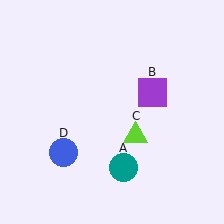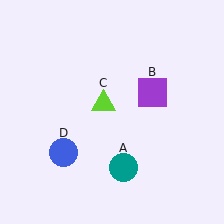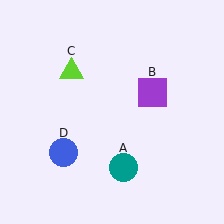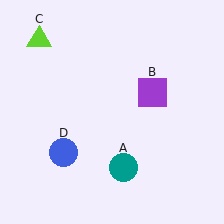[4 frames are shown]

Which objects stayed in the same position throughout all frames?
Teal circle (object A) and purple square (object B) and blue circle (object D) remained stationary.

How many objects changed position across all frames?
1 object changed position: lime triangle (object C).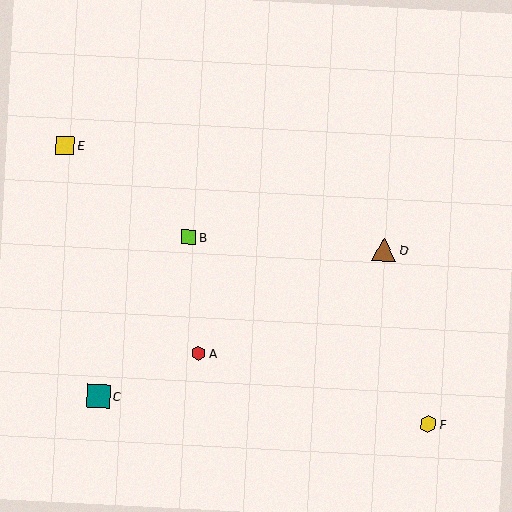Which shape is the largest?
The brown triangle (labeled D) is the largest.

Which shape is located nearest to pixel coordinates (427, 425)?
The yellow hexagon (labeled F) at (428, 424) is nearest to that location.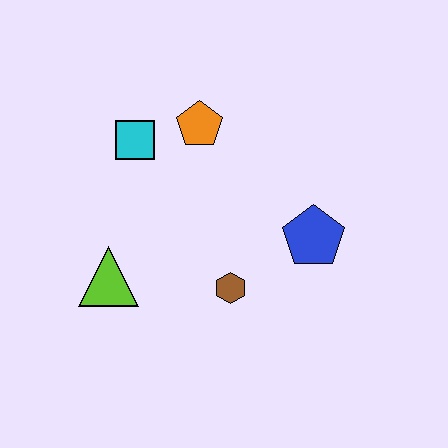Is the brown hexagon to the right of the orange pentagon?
Yes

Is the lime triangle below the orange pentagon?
Yes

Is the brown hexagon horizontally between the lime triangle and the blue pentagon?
Yes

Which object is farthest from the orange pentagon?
The lime triangle is farthest from the orange pentagon.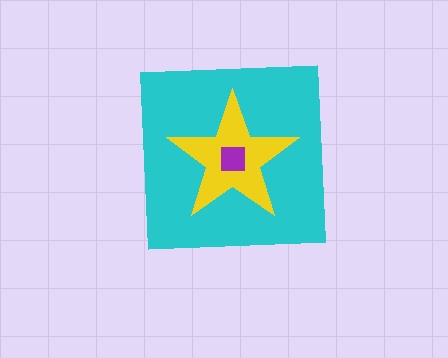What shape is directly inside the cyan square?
The yellow star.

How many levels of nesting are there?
3.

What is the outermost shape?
The cyan square.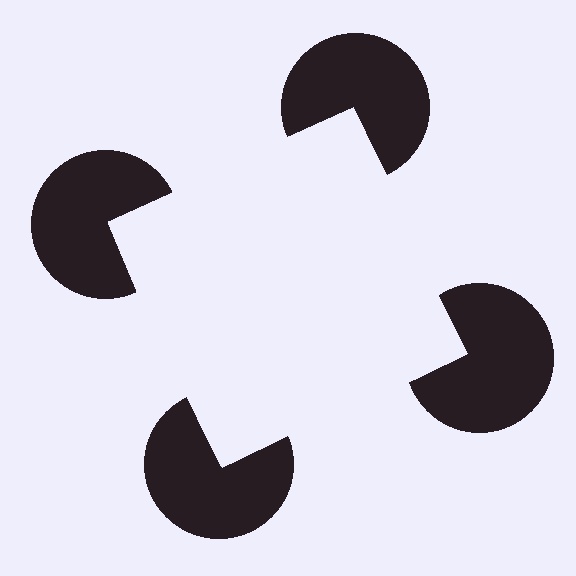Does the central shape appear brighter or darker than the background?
It typically appears slightly brighter than the background, even though no actual brightness change is drawn.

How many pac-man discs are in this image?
There are 4 — one at each vertex of the illusory square.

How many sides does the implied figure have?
4 sides.